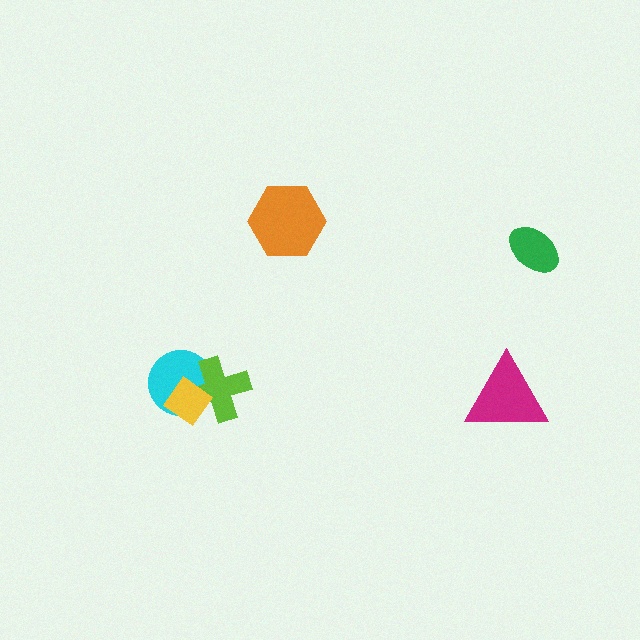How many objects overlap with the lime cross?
2 objects overlap with the lime cross.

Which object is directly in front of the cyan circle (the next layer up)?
The lime cross is directly in front of the cyan circle.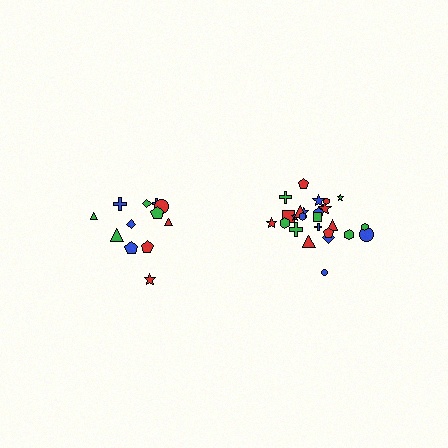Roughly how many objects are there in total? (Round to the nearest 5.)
Roughly 35 objects in total.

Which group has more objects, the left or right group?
The right group.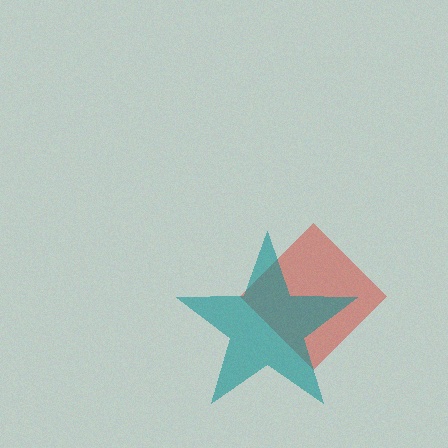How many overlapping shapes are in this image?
There are 2 overlapping shapes in the image.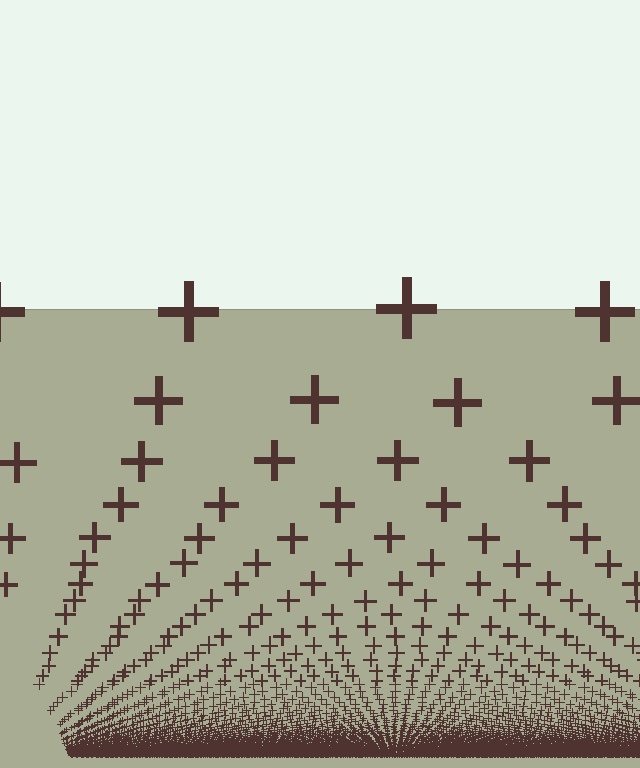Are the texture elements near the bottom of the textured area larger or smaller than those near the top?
Smaller. The gradient is inverted — elements near the bottom are smaller and denser.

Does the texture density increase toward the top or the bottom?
Density increases toward the bottom.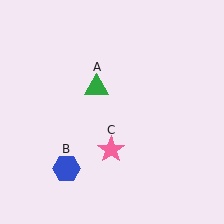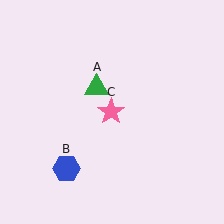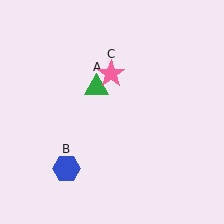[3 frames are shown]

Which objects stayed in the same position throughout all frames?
Green triangle (object A) and blue hexagon (object B) remained stationary.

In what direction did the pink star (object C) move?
The pink star (object C) moved up.